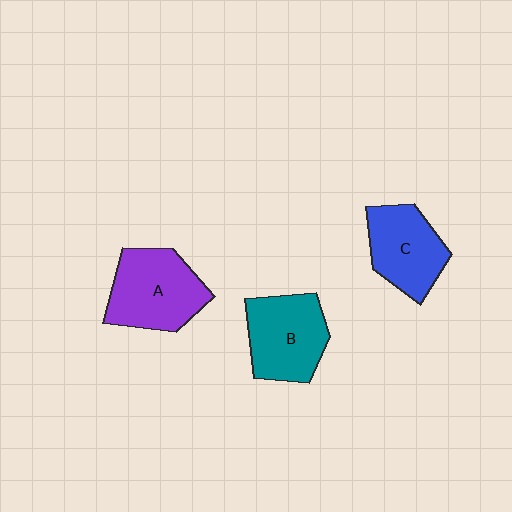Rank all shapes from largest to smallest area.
From largest to smallest: A (purple), B (teal), C (blue).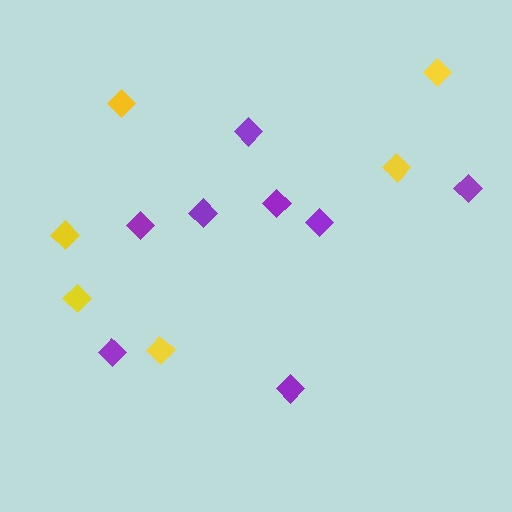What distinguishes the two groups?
There are 2 groups: one group of yellow diamonds (6) and one group of purple diamonds (8).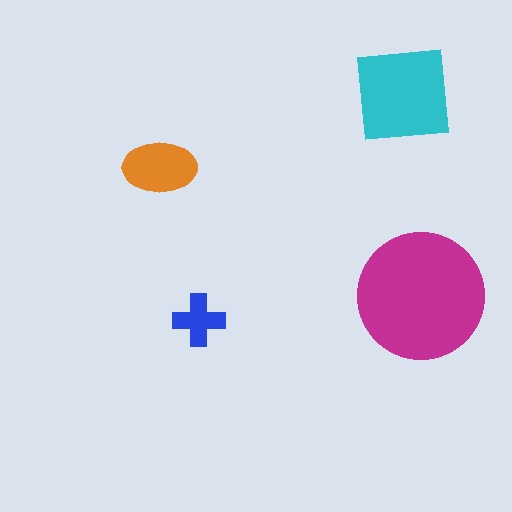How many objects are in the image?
There are 4 objects in the image.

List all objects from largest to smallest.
The magenta circle, the cyan square, the orange ellipse, the blue cross.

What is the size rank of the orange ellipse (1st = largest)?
3rd.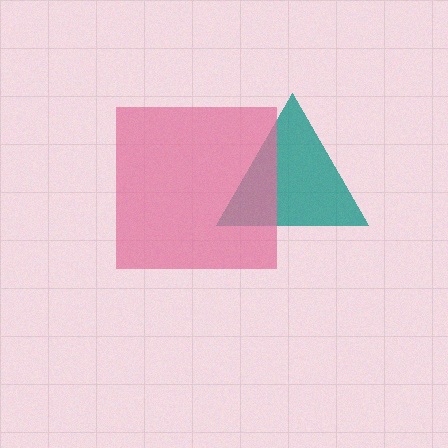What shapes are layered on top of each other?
The layered shapes are: a teal triangle, a pink square.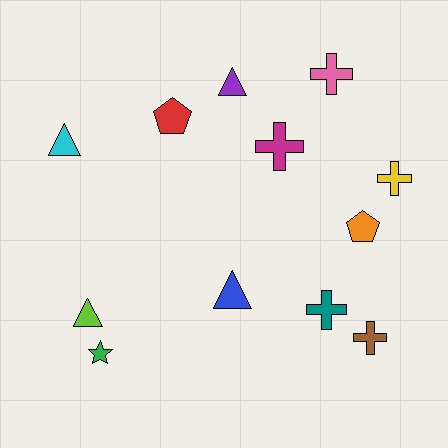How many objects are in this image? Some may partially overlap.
There are 12 objects.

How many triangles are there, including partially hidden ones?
There are 4 triangles.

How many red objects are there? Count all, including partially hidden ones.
There is 1 red object.